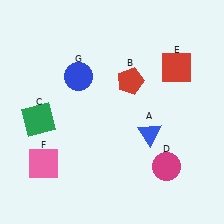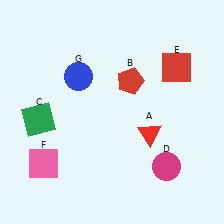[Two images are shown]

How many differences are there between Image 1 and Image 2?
There is 1 difference between the two images.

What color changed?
The triangle (A) changed from blue in Image 1 to red in Image 2.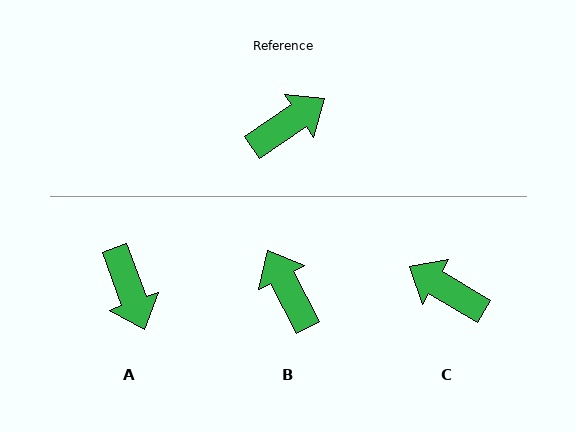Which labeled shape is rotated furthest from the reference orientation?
C, about 115 degrees away.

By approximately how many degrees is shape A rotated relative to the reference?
Approximately 104 degrees clockwise.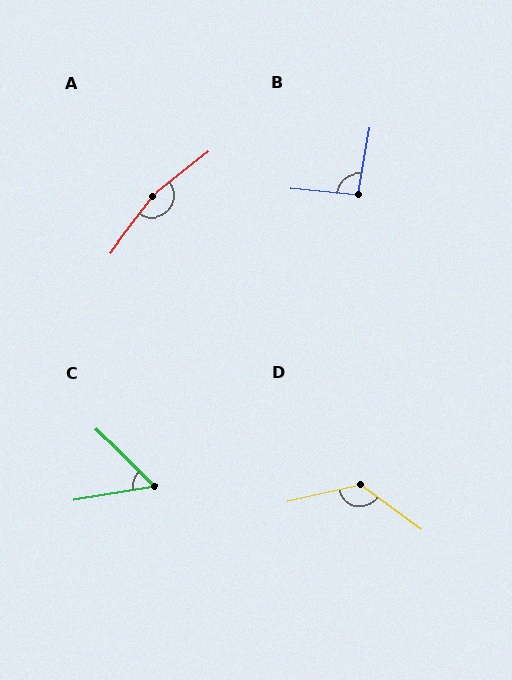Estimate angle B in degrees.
Approximately 94 degrees.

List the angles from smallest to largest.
C (54°), B (94°), D (131°), A (166°).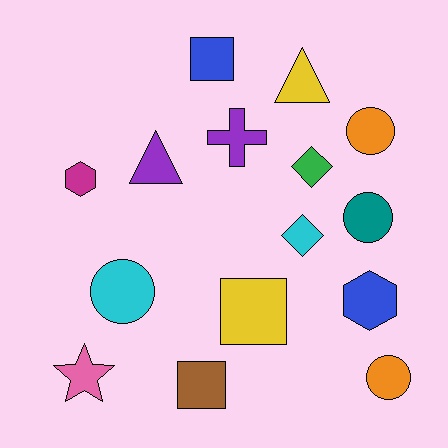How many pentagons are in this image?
There are no pentagons.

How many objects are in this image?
There are 15 objects.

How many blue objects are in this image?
There are 2 blue objects.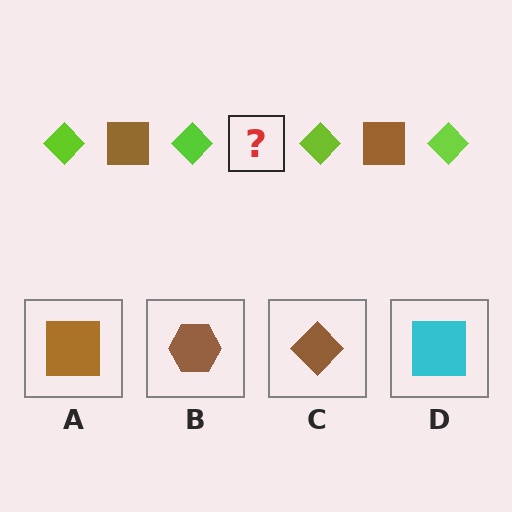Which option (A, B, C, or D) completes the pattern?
A.